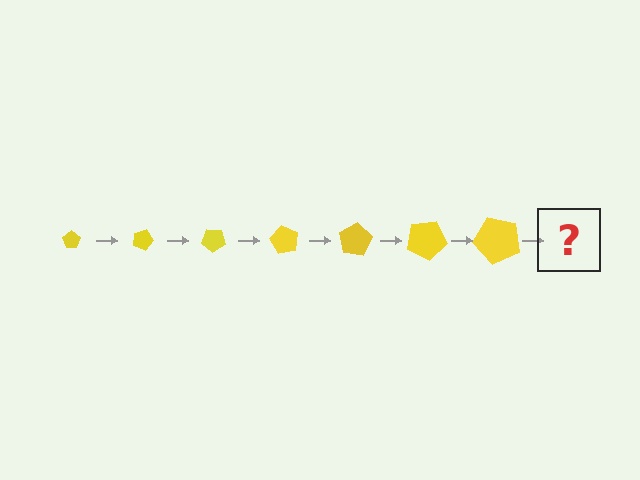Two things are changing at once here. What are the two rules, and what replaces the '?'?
The two rules are that the pentagon grows larger each step and it rotates 20 degrees each step. The '?' should be a pentagon, larger than the previous one and rotated 140 degrees from the start.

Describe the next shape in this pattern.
It should be a pentagon, larger than the previous one and rotated 140 degrees from the start.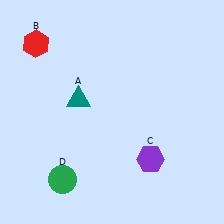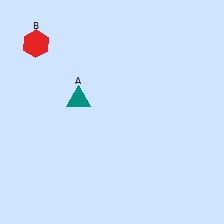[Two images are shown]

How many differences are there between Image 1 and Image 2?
There are 2 differences between the two images.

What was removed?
The green circle (D), the purple hexagon (C) were removed in Image 2.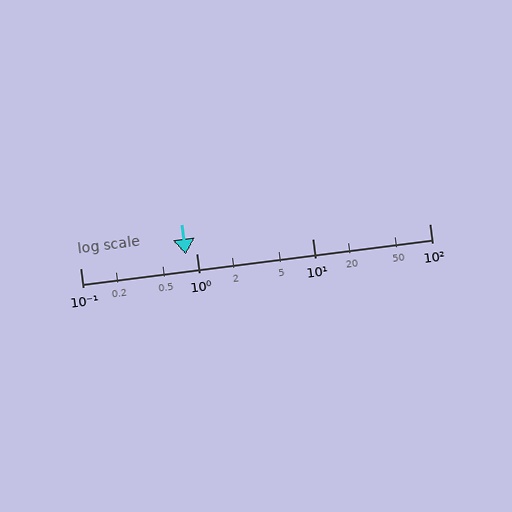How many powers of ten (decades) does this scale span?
The scale spans 3 decades, from 0.1 to 100.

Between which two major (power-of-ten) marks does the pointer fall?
The pointer is between 0.1 and 1.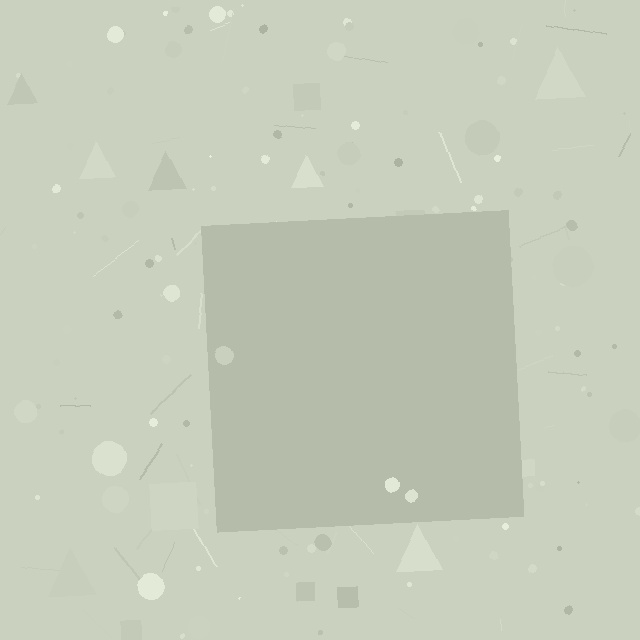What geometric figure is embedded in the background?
A square is embedded in the background.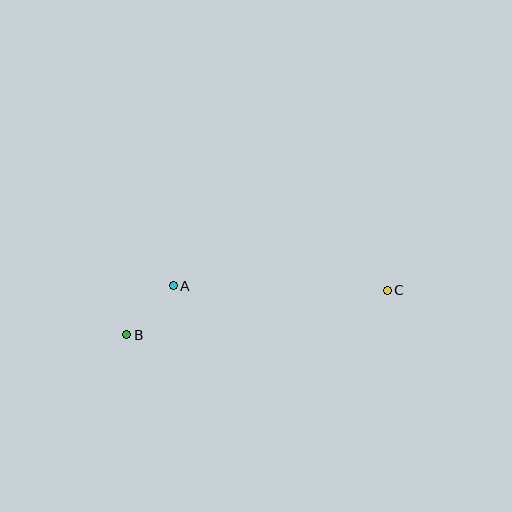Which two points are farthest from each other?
Points B and C are farthest from each other.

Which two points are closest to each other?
Points A and B are closest to each other.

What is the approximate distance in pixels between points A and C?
The distance between A and C is approximately 214 pixels.